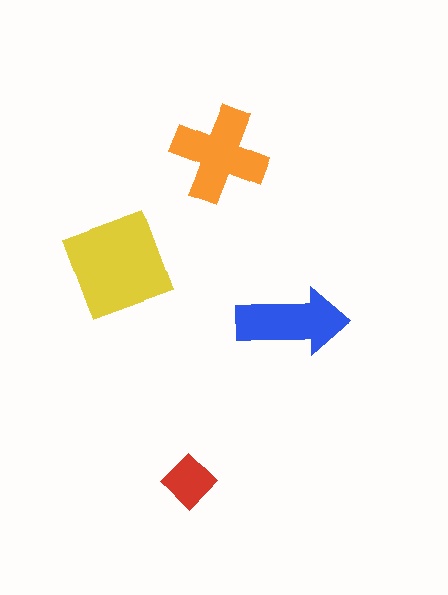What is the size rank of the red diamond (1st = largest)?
4th.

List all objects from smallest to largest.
The red diamond, the blue arrow, the orange cross, the yellow square.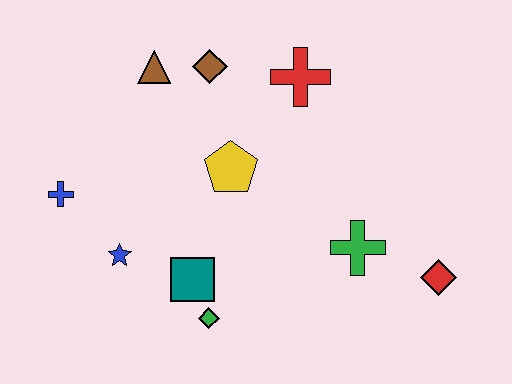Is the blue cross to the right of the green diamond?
No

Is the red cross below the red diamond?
No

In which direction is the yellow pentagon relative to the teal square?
The yellow pentagon is above the teal square.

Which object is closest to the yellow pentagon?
The brown diamond is closest to the yellow pentagon.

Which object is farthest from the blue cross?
The red diamond is farthest from the blue cross.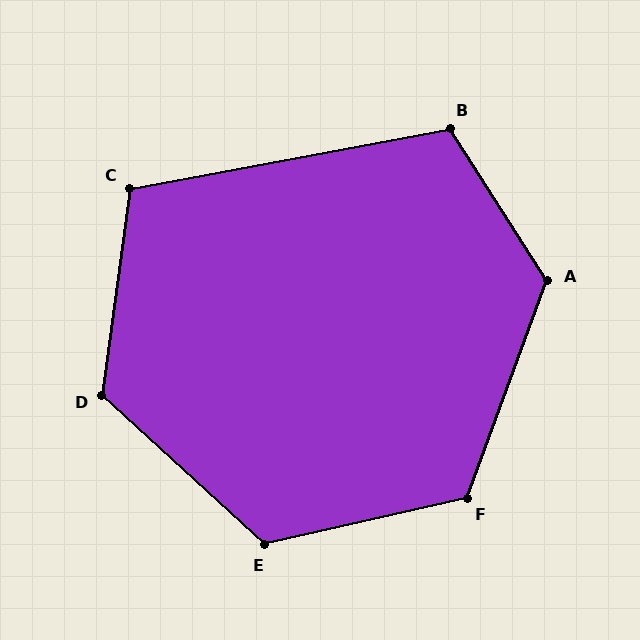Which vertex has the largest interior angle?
A, at approximately 127 degrees.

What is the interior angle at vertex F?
Approximately 123 degrees (obtuse).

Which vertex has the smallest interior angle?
C, at approximately 108 degrees.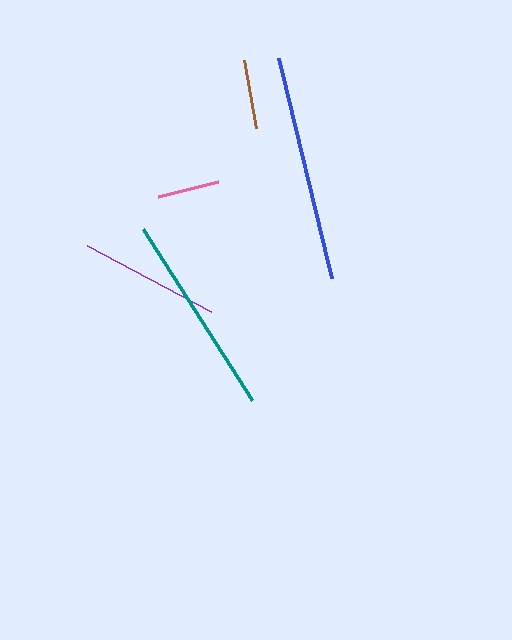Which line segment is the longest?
The blue line is the longest at approximately 226 pixels.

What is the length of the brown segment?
The brown segment is approximately 69 pixels long.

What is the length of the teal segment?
The teal segment is approximately 203 pixels long.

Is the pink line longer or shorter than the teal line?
The teal line is longer than the pink line.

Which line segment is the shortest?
The pink line is the shortest at approximately 62 pixels.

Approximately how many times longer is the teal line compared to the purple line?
The teal line is approximately 1.4 times the length of the purple line.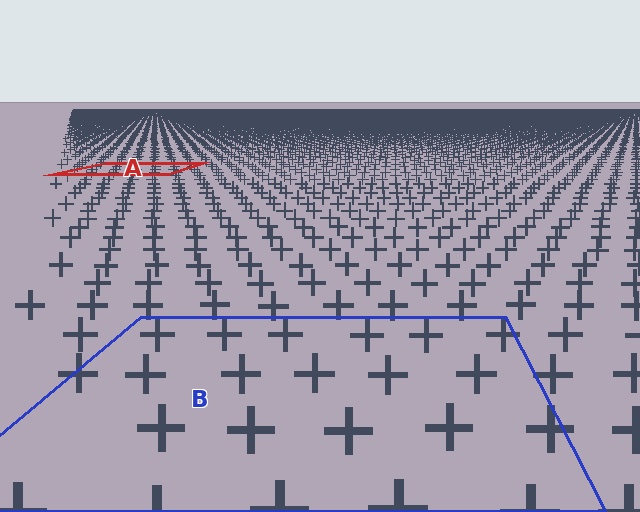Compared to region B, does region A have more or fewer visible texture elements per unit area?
Region A has more texture elements per unit area — they are packed more densely because it is farther away.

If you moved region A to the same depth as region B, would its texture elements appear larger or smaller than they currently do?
They would appear larger. At a closer depth, the same texture elements are projected at a bigger on-screen size.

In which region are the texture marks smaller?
The texture marks are smaller in region A, because it is farther away.